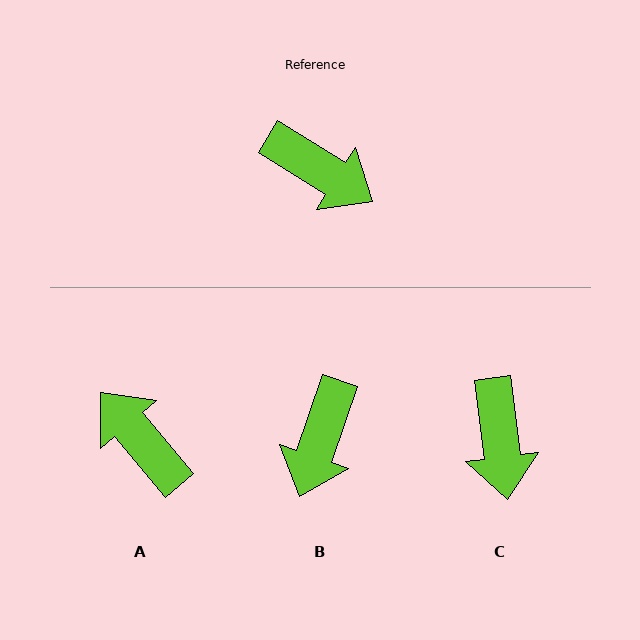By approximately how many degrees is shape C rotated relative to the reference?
Approximately 51 degrees clockwise.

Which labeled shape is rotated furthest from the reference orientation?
A, about 162 degrees away.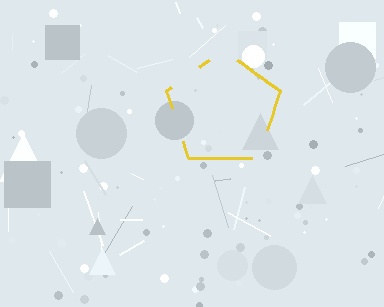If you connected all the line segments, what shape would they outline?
They would outline a pentagon.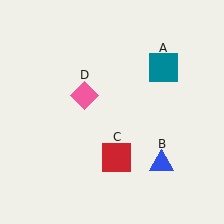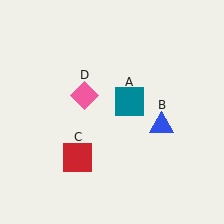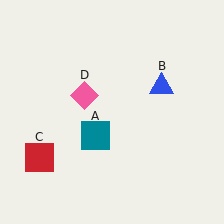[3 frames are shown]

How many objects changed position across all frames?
3 objects changed position: teal square (object A), blue triangle (object B), red square (object C).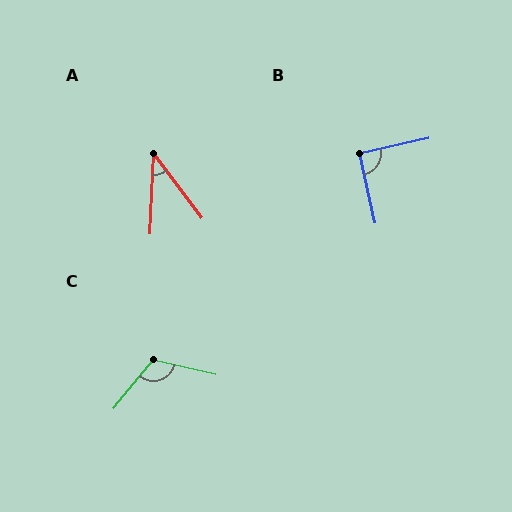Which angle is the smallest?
A, at approximately 40 degrees.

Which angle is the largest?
C, at approximately 116 degrees.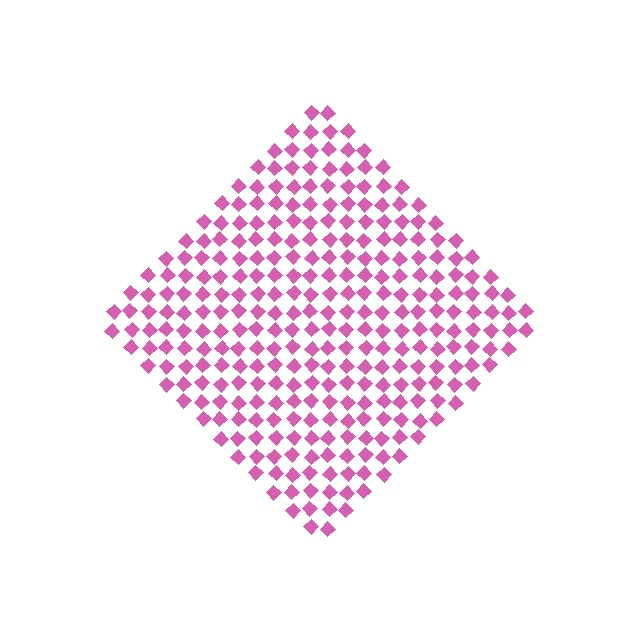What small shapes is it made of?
It is made of small diamonds.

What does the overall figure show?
The overall figure shows a diamond.